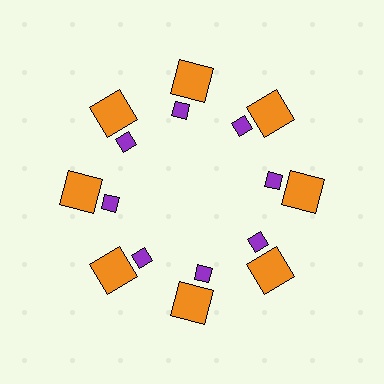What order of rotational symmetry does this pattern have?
This pattern has 8-fold rotational symmetry.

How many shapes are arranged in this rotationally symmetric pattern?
There are 16 shapes, arranged in 8 groups of 2.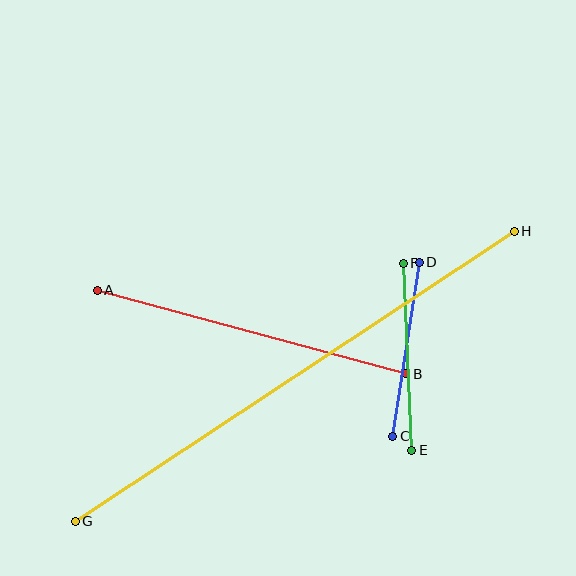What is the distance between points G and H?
The distance is approximately 526 pixels.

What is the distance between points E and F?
The distance is approximately 187 pixels.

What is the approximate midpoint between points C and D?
The midpoint is at approximately (406, 349) pixels.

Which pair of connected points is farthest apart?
Points G and H are farthest apart.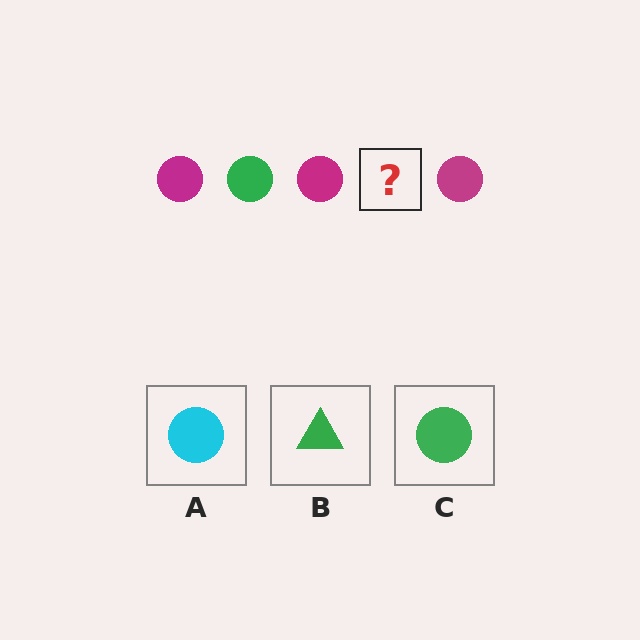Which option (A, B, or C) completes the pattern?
C.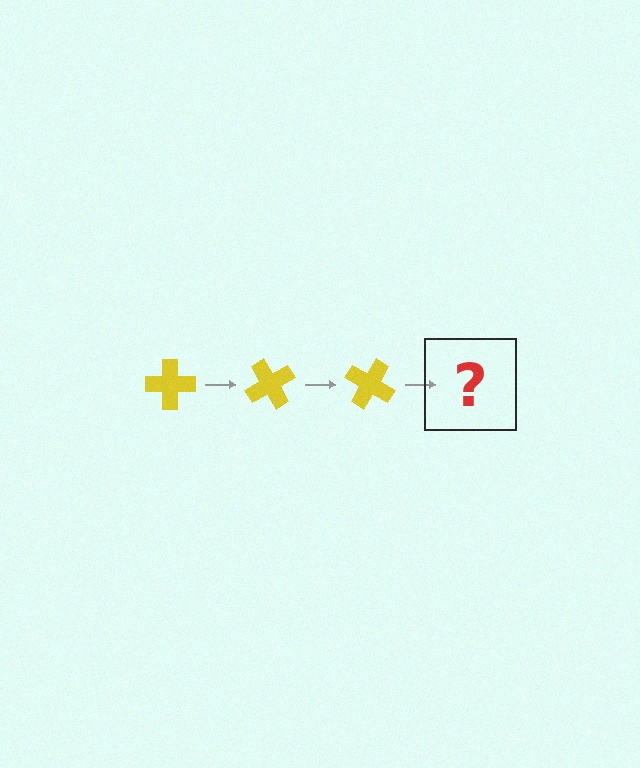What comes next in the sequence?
The next element should be a yellow cross rotated 180 degrees.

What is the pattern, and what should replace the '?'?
The pattern is that the cross rotates 60 degrees each step. The '?' should be a yellow cross rotated 180 degrees.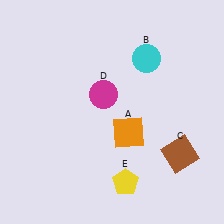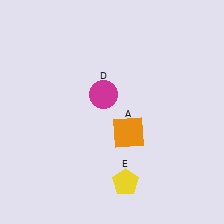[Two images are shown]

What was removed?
The brown square (C), the cyan circle (B) were removed in Image 2.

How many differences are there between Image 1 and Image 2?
There are 2 differences between the two images.